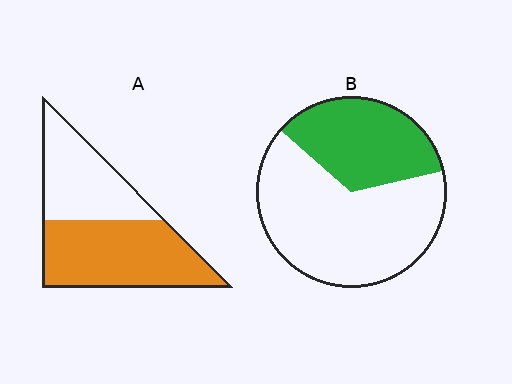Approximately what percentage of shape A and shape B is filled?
A is approximately 60% and B is approximately 35%.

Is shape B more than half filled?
No.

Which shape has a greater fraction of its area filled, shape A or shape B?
Shape A.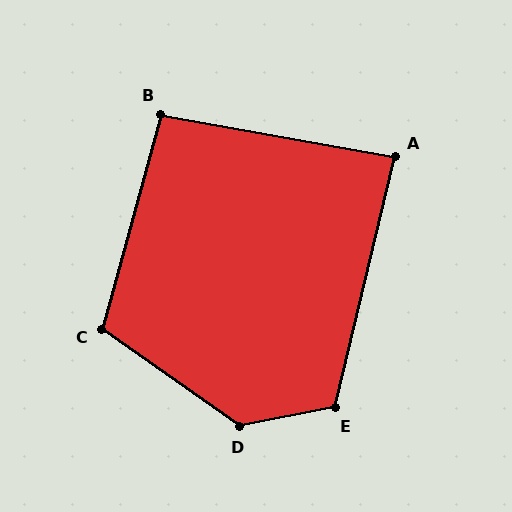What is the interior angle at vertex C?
Approximately 110 degrees (obtuse).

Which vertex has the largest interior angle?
D, at approximately 134 degrees.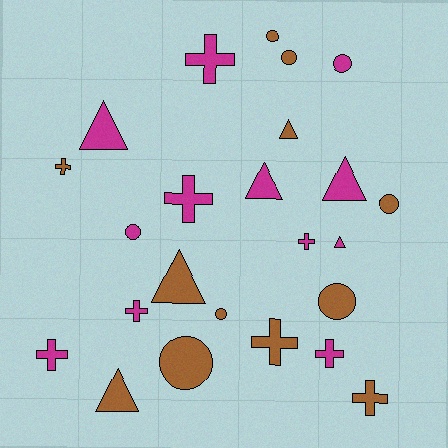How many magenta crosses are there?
There are 6 magenta crosses.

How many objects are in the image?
There are 24 objects.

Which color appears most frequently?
Brown, with 12 objects.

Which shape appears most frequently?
Cross, with 9 objects.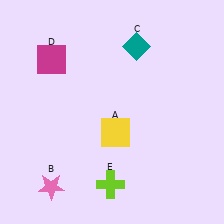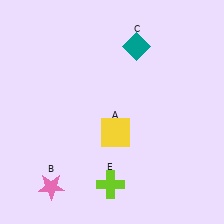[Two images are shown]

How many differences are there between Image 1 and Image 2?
There is 1 difference between the two images.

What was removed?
The magenta square (D) was removed in Image 2.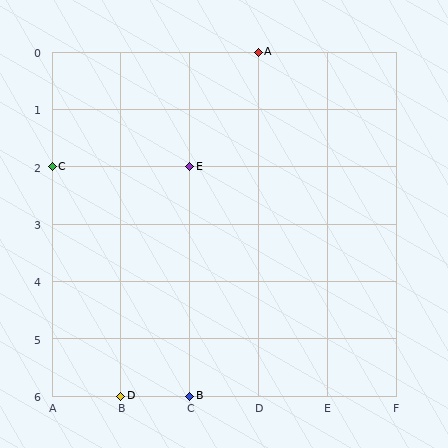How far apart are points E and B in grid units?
Points E and B are 4 rows apart.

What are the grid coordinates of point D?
Point D is at grid coordinates (B, 6).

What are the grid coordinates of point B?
Point B is at grid coordinates (C, 6).